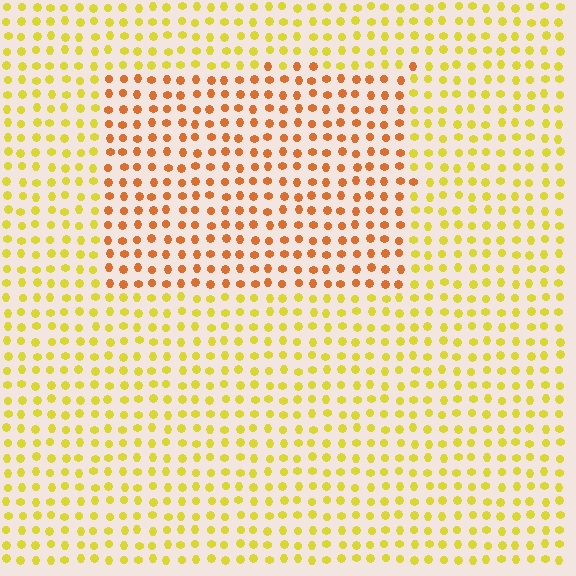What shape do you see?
I see a rectangle.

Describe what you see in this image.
The image is filled with small yellow elements in a uniform arrangement. A rectangle-shaped region is visible where the elements are tinted to a slightly different hue, forming a subtle color boundary.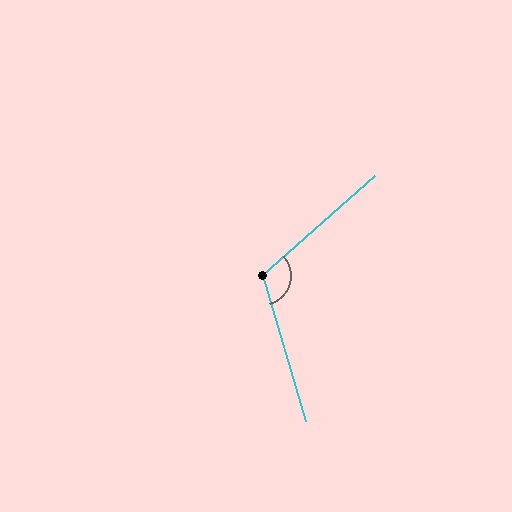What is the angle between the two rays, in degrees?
Approximately 115 degrees.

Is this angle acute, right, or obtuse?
It is obtuse.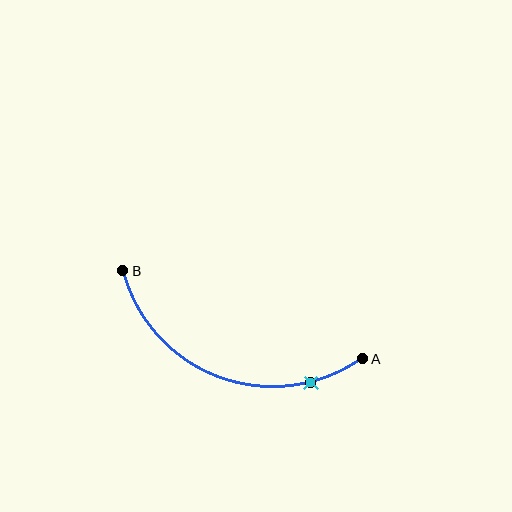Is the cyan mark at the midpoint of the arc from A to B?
No. The cyan mark lies on the arc but is closer to endpoint A. The arc midpoint would be at the point on the curve equidistant along the arc from both A and B.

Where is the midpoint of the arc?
The arc midpoint is the point on the curve farthest from the straight line joining A and B. It sits below that line.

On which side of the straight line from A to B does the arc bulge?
The arc bulges below the straight line connecting A and B.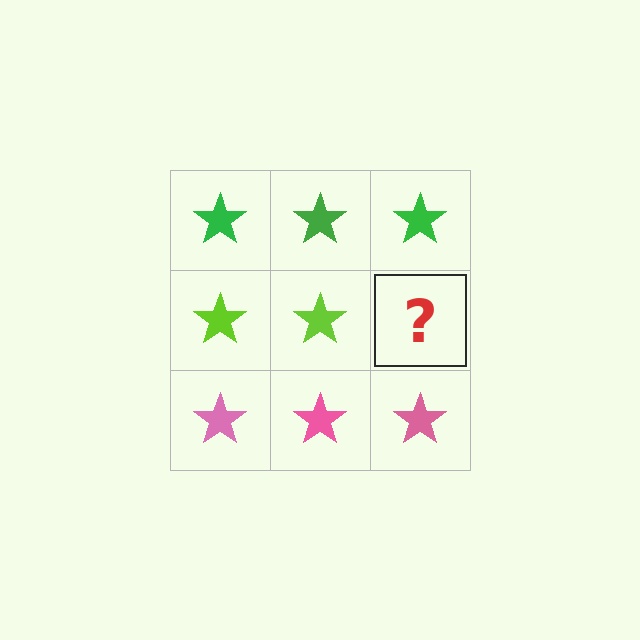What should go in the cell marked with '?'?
The missing cell should contain a lime star.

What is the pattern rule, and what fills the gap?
The rule is that each row has a consistent color. The gap should be filled with a lime star.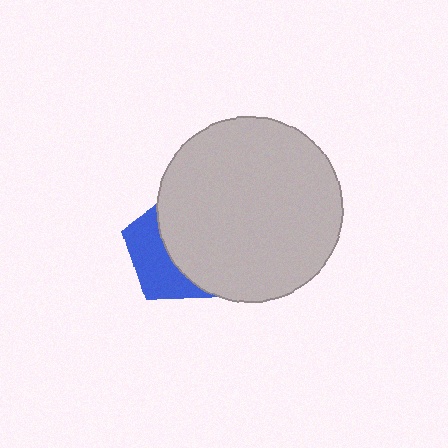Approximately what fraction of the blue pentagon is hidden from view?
Roughly 61% of the blue pentagon is hidden behind the light gray circle.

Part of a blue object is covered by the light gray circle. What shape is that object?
It is a pentagon.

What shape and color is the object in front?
The object in front is a light gray circle.